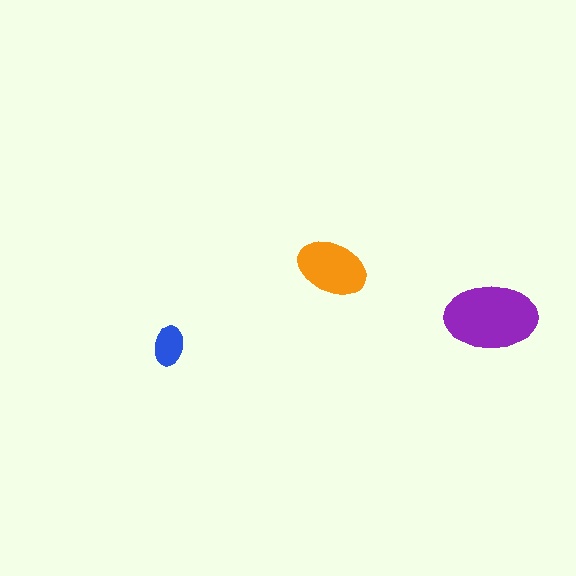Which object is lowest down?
The blue ellipse is bottommost.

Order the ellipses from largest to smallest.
the purple one, the orange one, the blue one.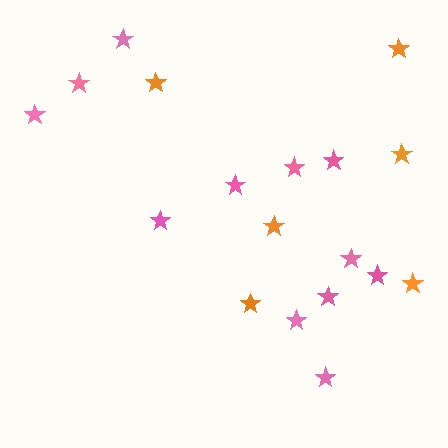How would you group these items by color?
There are 2 groups: one group of orange stars (6) and one group of pink stars (12).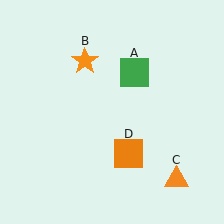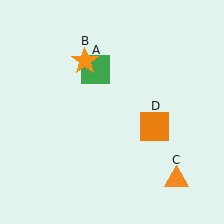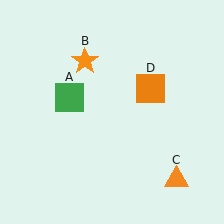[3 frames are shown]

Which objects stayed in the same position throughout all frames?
Orange star (object B) and orange triangle (object C) remained stationary.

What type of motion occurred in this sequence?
The green square (object A), orange square (object D) rotated counterclockwise around the center of the scene.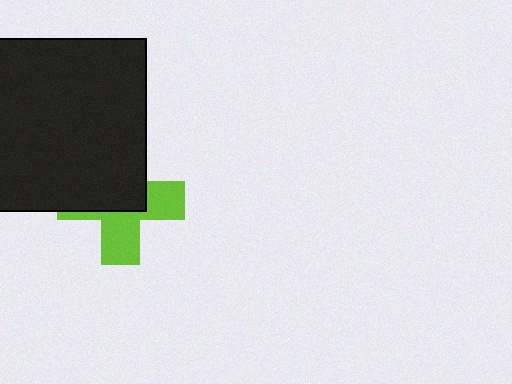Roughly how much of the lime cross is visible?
About half of it is visible (roughly 47%).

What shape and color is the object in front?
The object in front is a black square.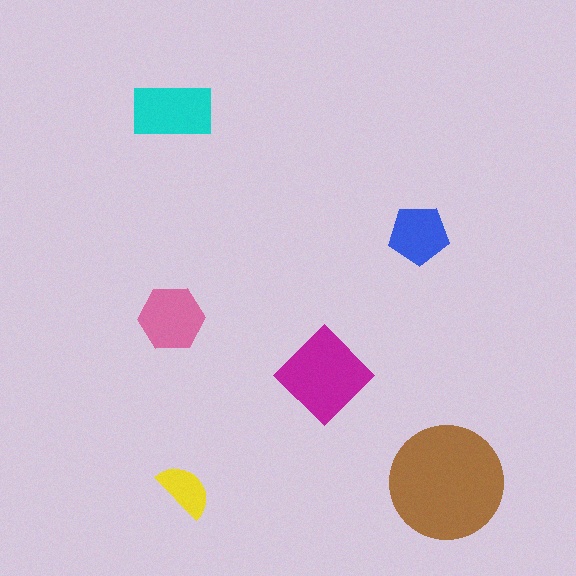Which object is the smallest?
The yellow semicircle.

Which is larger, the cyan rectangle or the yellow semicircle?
The cyan rectangle.